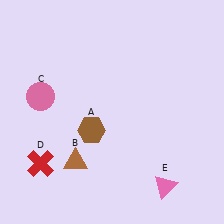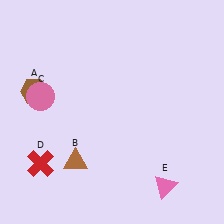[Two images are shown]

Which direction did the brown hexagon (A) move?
The brown hexagon (A) moved left.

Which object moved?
The brown hexagon (A) moved left.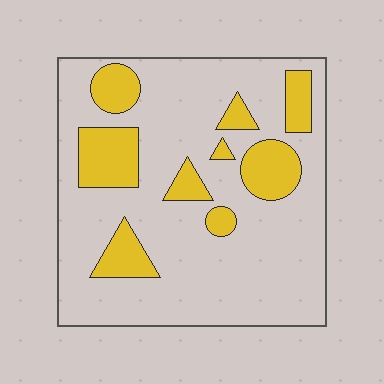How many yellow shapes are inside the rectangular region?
9.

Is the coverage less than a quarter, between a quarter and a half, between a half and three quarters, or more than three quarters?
Less than a quarter.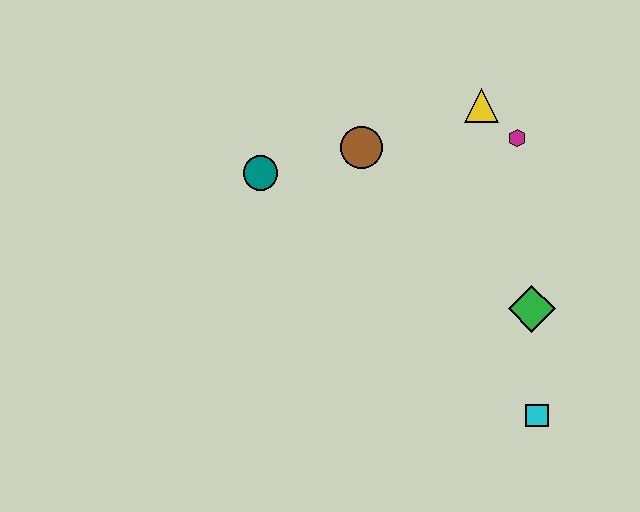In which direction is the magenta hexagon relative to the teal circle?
The magenta hexagon is to the right of the teal circle.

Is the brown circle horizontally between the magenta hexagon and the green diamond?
No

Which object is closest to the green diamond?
The cyan square is closest to the green diamond.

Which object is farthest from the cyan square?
The teal circle is farthest from the cyan square.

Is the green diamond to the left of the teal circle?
No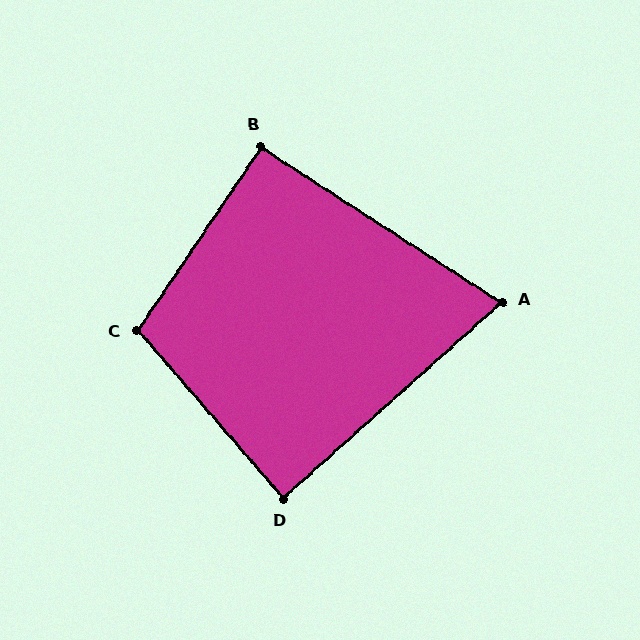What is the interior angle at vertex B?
Approximately 91 degrees (approximately right).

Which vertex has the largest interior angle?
C, at approximately 105 degrees.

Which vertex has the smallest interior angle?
A, at approximately 75 degrees.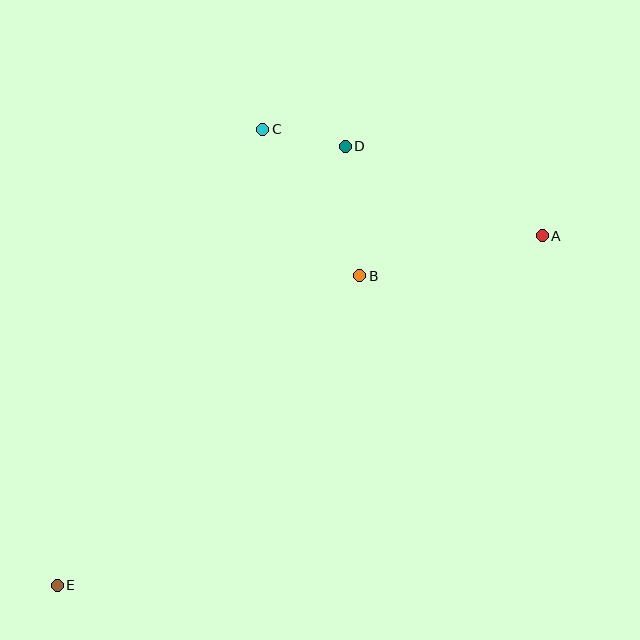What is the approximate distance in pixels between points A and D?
The distance between A and D is approximately 217 pixels.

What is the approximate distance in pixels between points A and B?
The distance between A and B is approximately 187 pixels.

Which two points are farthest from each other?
Points A and E are farthest from each other.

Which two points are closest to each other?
Points C and D are closest to each other.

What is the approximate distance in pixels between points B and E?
The distance between B and E is approximately 433 pixels.